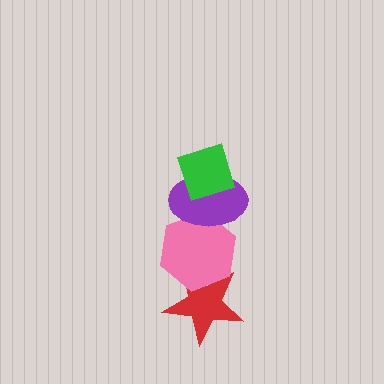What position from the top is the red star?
The red star is 4th from the top.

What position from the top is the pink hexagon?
The pink hexagon is 3rd from the top.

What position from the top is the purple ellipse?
The purple ellipse is 2nd from the top.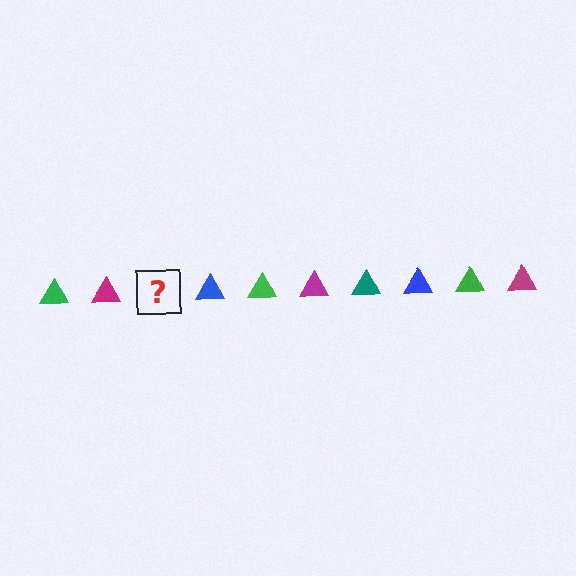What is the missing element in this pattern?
The missing element is a teal triangle.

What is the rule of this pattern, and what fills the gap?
The rule is that the pattern cycles through green, magenta, teal, blue triangles. The gap should be filled with a teal triangle.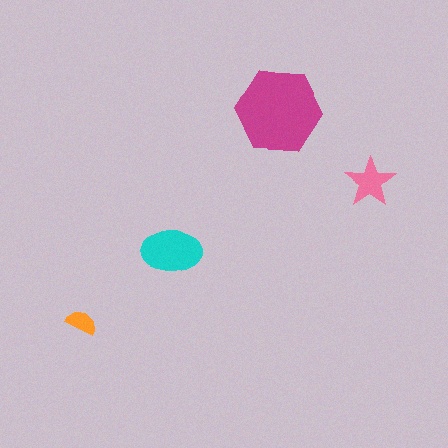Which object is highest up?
The magenta hexagon is topmost.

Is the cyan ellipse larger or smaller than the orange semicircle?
Larger.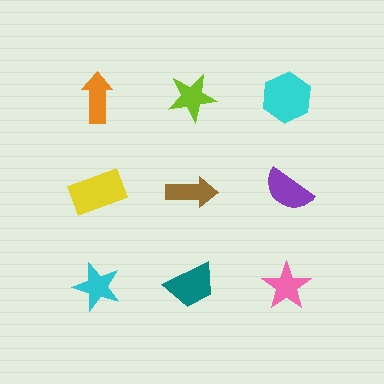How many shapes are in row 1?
3 shapes.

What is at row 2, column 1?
A yellow rectangle.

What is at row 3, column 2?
A teal trapezoid.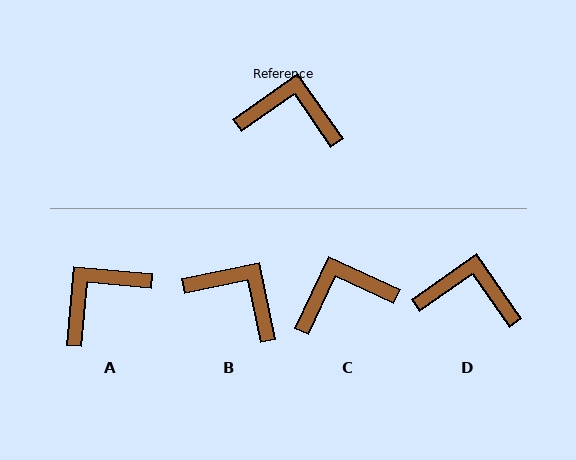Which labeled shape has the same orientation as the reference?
D.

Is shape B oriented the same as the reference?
No, it is off by about 23 degrees.